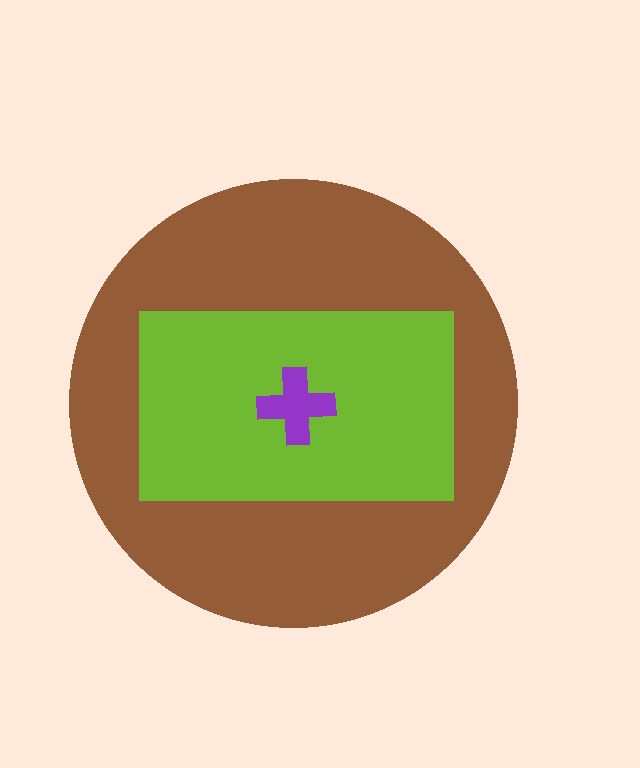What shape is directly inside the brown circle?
The lime rectangle.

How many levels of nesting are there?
3.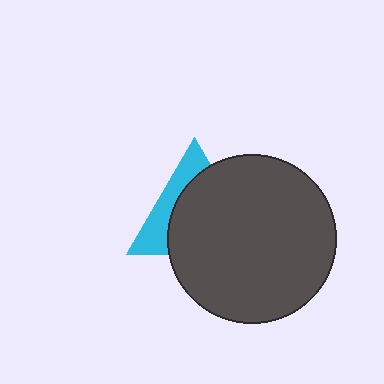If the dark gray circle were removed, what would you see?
You would see the complete cyan triangle.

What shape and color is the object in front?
The object in front is a dark gray circle.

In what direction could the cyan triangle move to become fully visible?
The cyan triangle could move toward the upper-left. That would shift it out from behind the dark gray circle entirely.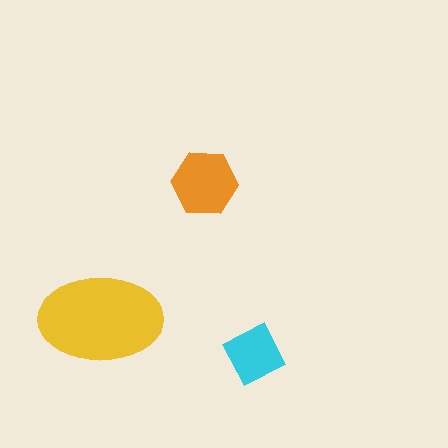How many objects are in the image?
There are 3 objects in the image.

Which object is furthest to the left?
The yellow ellipse is leftmost.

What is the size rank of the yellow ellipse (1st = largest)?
1st.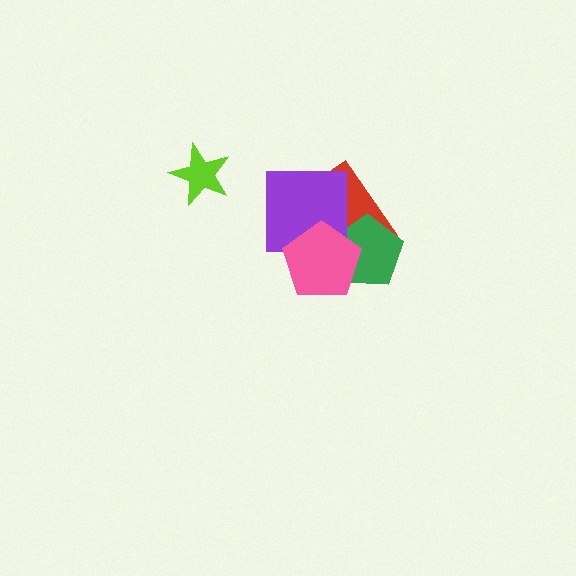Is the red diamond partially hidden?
Yes, it is partially covered by another shape.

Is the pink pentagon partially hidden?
No, no other shape covers it.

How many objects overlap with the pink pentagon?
3 objects overlap with the pink pentagon.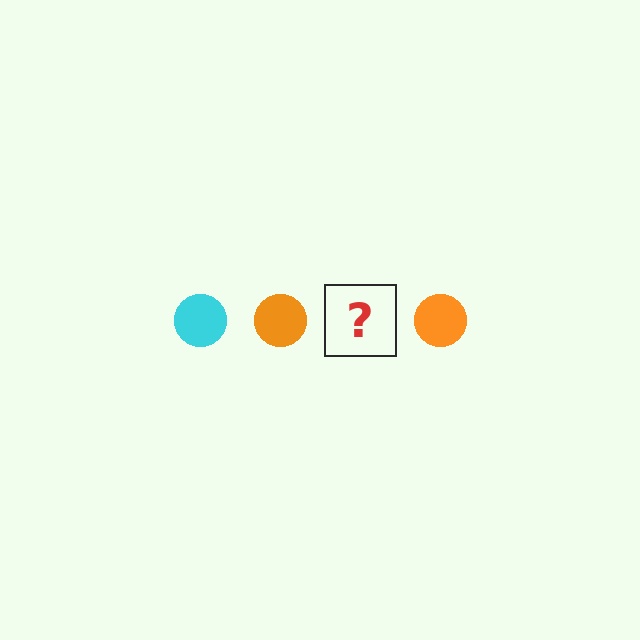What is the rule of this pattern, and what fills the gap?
The rule is that the pattern cycles through cyan, orange circles. The gap should be filled with a cyan circle.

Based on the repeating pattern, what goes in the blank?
The blank should be a cyan circle.